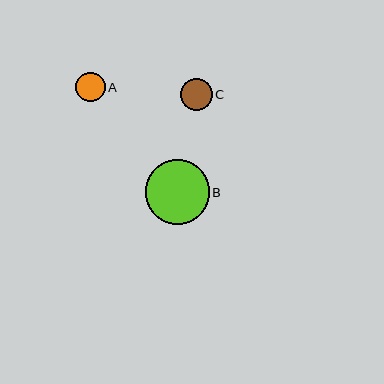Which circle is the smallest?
Circle A is the smallest with a size of approximately 29 pixels.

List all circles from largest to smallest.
From largest to smallest: B, C, A.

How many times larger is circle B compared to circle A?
Circle B is approximately 2.2 times the size of circle A.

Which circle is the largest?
Circle B is the largest with a size of approximately 64 pixels.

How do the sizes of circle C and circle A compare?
Circle C and circle A are approximately the same size.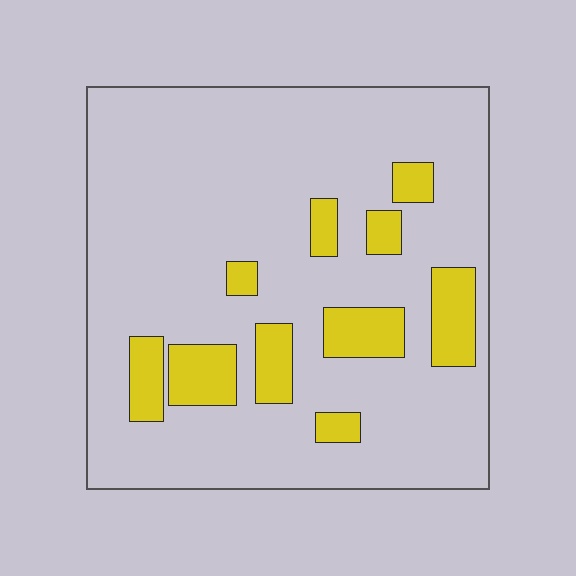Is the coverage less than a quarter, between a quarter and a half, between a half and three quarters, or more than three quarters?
Less than a quarter.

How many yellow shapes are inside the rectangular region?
10.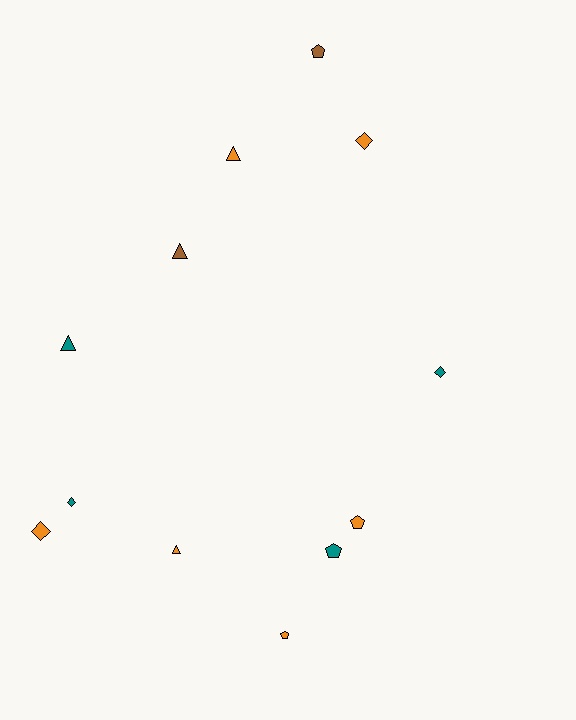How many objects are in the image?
There are 12 objects.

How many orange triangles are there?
There are 2 orange triangles.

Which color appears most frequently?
Orange, with 6 objects.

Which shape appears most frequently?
Diamond, with 4 objects.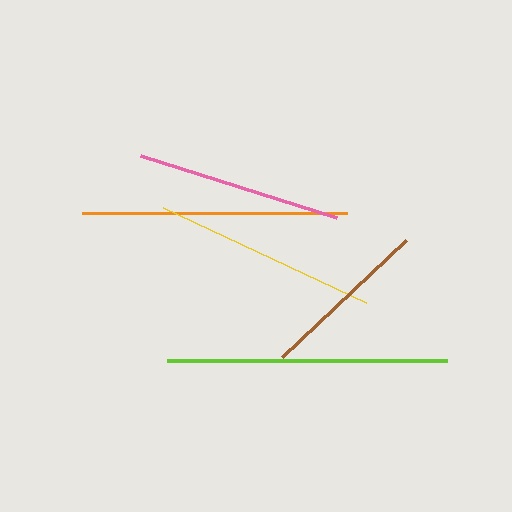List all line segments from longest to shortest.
From longest to shortest: lime, orange, yellow, pink, brown.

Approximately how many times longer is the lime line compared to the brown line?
The lime line is approximately 1.6 times the length of the brown line.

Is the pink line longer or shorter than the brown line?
The pink line is longer than the brown line.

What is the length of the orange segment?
The orange segment is approximately 265 pixels long.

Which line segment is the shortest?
The brown line is the shortest at approximately 170 pixels.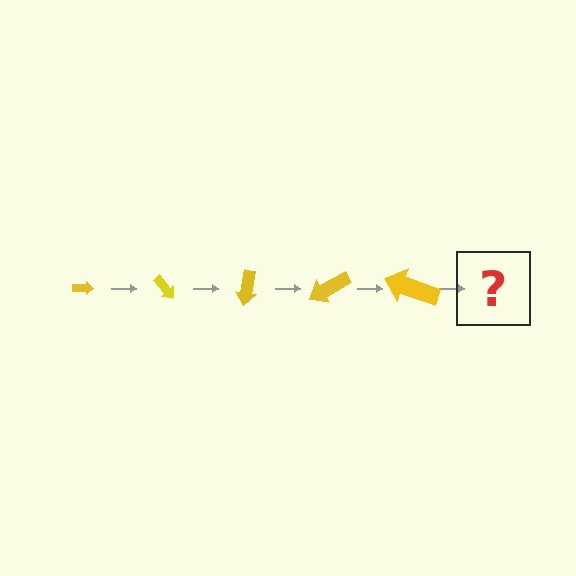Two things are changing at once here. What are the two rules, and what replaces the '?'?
The two rules are that the arrow grows larger each step and it rotates 50 degrees each step. The '?' should be an arrow, larger than the previous one and rotated 250 degrees from the start.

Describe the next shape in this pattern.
It should be an arrow, larger than the previous one and rotated 250 degrees from the start.